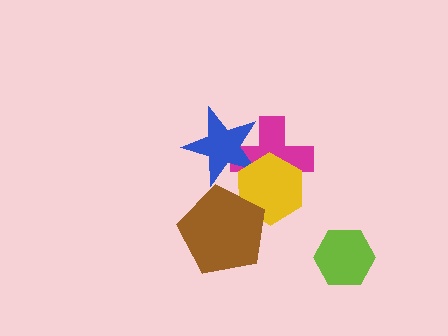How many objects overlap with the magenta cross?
2 objects overlap with the magenta cross.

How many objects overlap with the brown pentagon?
1 object overlaps with the brown pentagon.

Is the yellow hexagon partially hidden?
Yes, it is partially covered by another shape.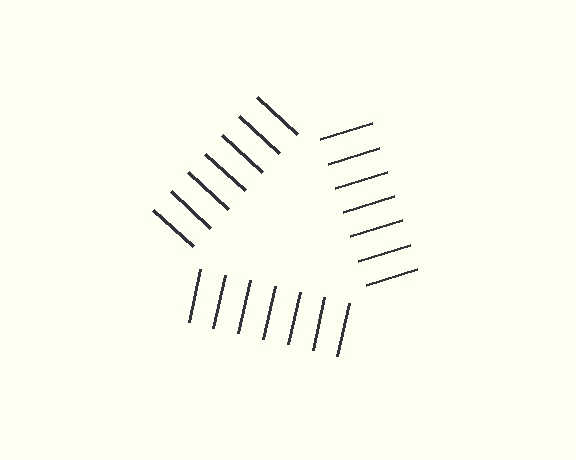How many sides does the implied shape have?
3 sides — the line-ends trace a triangle.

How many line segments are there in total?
21 — 7 along each of the 3 edges.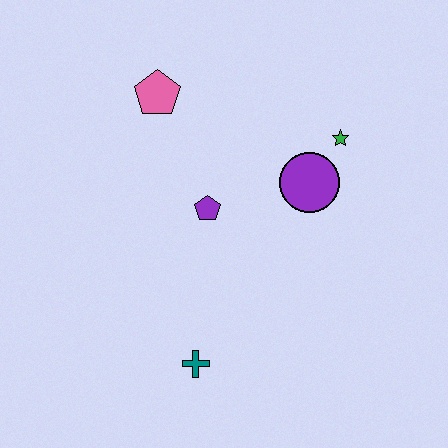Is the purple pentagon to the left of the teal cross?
No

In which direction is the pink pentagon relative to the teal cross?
The pink pentagon is above the teal cross.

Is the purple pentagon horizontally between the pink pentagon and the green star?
Yes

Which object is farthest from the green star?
The teal cross is farthest from the green star.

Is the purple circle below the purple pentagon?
No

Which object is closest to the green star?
The purple circle is closest to the green star.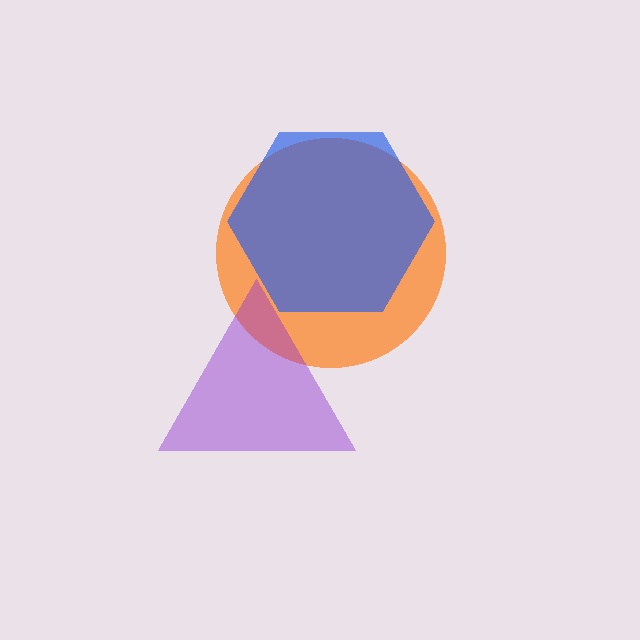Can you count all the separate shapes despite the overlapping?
Yes, there are 3 separate shapes.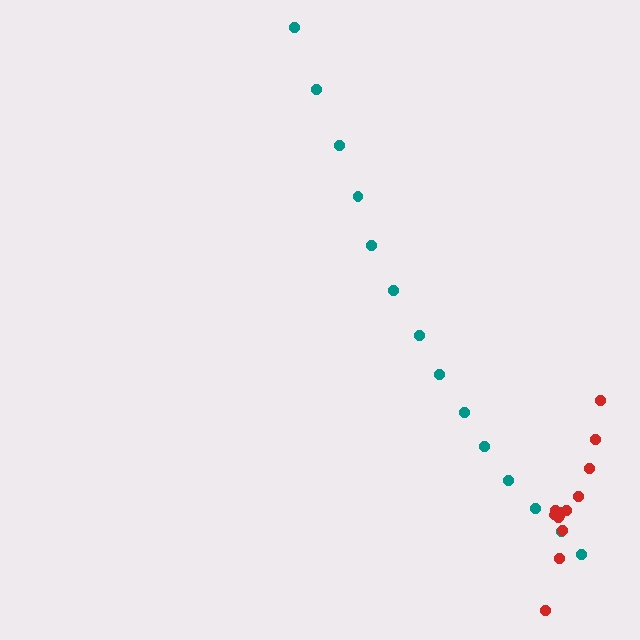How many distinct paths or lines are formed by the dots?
There are 2 distinct paths.